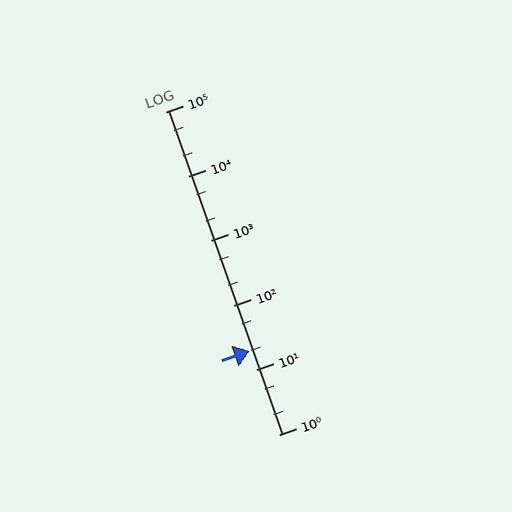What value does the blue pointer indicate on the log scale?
The pointer indicates approximately 20.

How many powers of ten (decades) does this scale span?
The scale spans 5 decades, from 1 to 100000.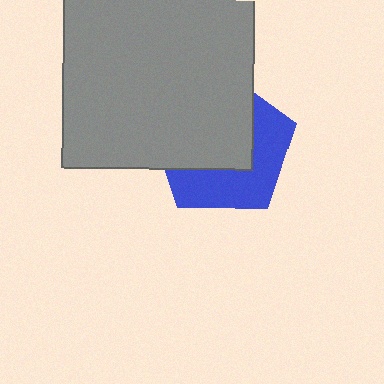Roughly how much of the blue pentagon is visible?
A small part of it is visible (roughly 44%).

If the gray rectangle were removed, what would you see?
You would see the complete blue pentagon.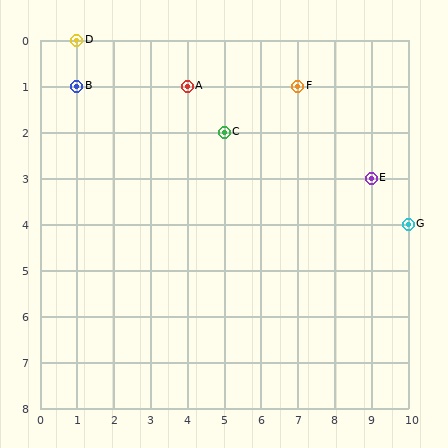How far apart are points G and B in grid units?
Points G and B are 9 columns and 3 rows apart (about 9.5 grid units diagonally).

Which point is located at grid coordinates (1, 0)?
Point D is at (1, 0).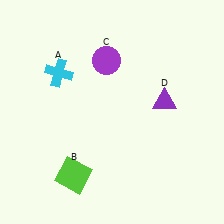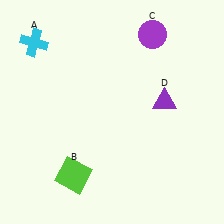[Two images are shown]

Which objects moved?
The objects that moved are: the cyan cross (A), the purple circle (C).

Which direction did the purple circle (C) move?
The purple circle (C) moved right.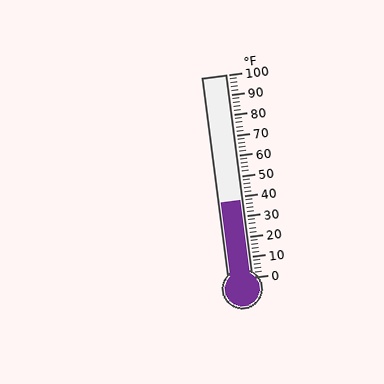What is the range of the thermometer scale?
The thermometer scale ranges from 0°F to 100°F.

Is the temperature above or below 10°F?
The temperature is above 10°F.